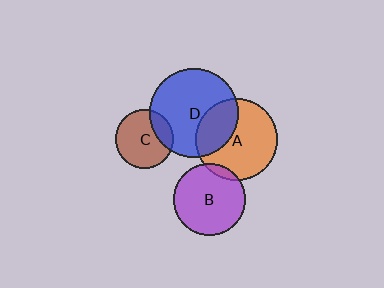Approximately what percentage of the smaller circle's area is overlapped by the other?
Approximately 20%.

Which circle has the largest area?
Circle D (blue).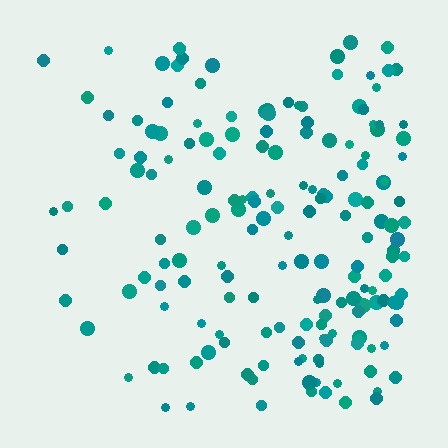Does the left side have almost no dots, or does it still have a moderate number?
Still a moderate number, just noticeably fewer than the right.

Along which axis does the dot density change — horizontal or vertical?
Horizontal.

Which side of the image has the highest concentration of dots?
The right.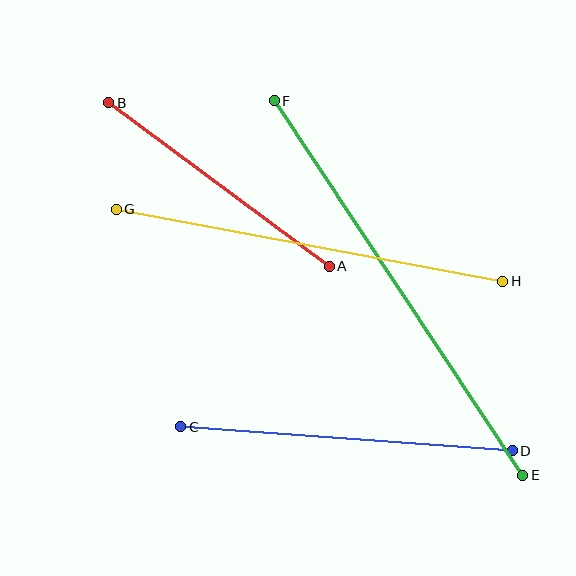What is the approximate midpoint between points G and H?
The midpoint is at approximately (309, 245) pixels.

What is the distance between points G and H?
The distance is approximately 393 pixels.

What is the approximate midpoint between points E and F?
The midpoint is at approximately (399, 288) pixels.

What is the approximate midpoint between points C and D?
The midpoint is at approximately (346, 439) pixels.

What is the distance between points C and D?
The distance is approximately 333 pixels.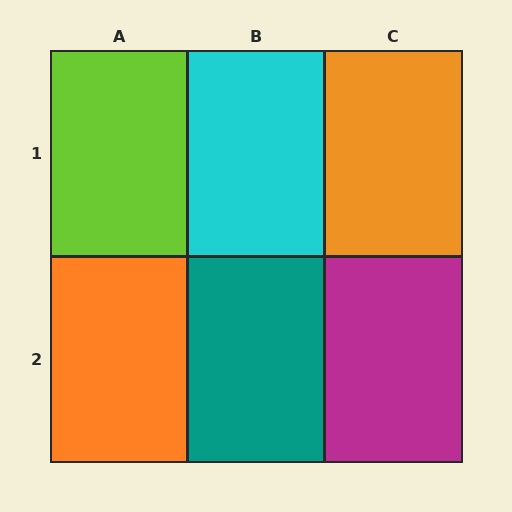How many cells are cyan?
1 cell is cyan.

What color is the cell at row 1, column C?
Orange.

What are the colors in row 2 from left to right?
Orange, teal, magenta.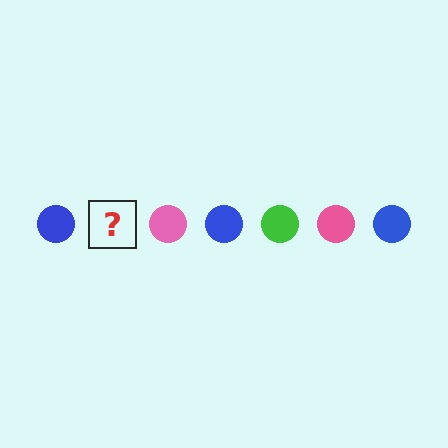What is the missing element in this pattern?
The missing element is a green circle.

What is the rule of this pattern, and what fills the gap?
The rule is that the pattern cycles through blue, green, pink circles. The gap should be filled with a green circle.